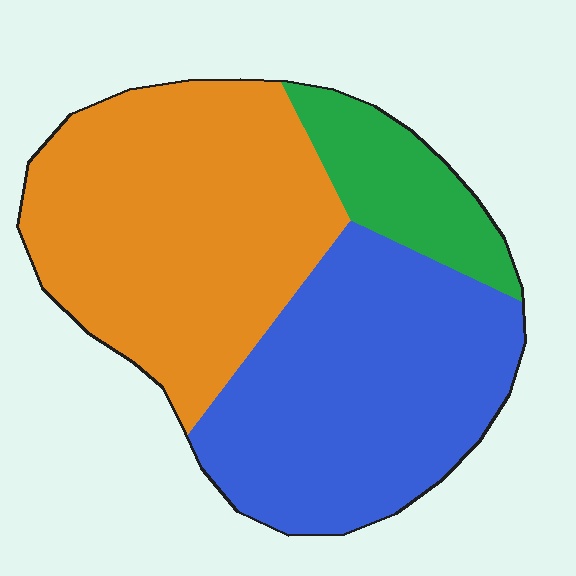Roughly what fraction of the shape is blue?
Blue covers roughly 40% of the shape.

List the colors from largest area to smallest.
From largest to smallest: orange, blue, green.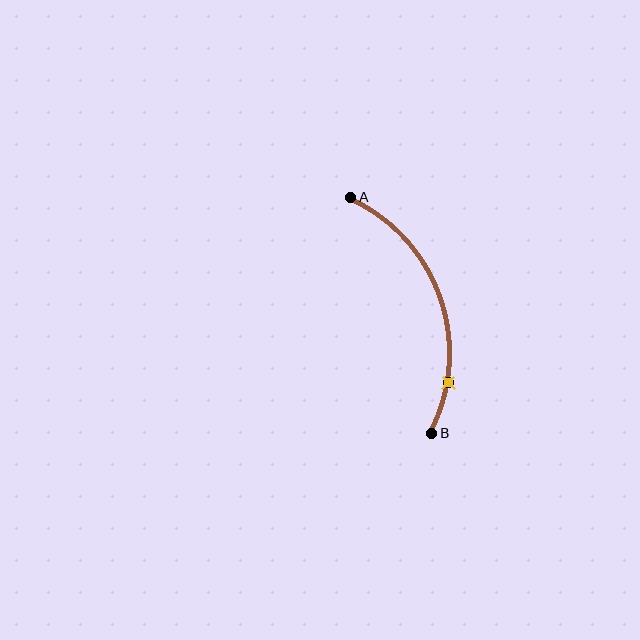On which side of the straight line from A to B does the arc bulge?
The arc bulges to the right of the straight line connecting A and B.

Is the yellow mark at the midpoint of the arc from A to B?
No. The yellow mark lies on the arc but is closer to endpoint B. The arc midpoint would be at the point on the curve equidistant along the arc from both A and B.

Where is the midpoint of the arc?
The arc midpoint is the point on the curve farthest from the straight line joining A and B. It sits to the right of that line.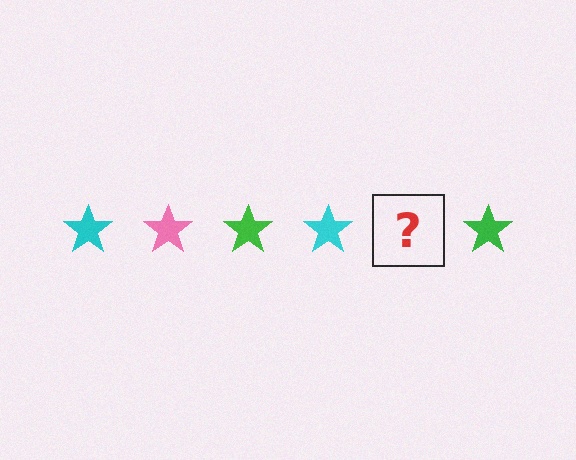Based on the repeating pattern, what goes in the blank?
The blank should be a pink star.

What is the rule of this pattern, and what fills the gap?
The rule is that the pattern cycles through cyan, pink, green stars. The gap should be filled with a pink star.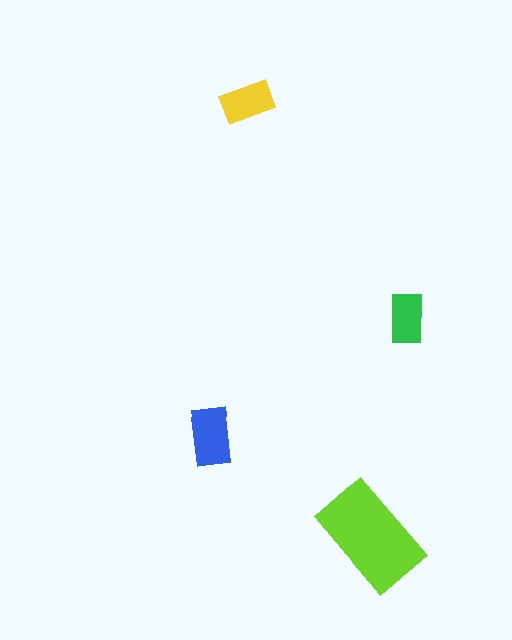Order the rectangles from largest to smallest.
the lime one, the blue one, the yellow one, the green one.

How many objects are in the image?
There are 4 objects in the image.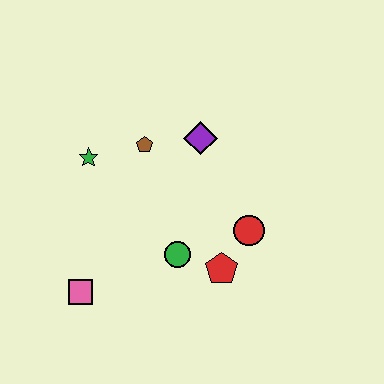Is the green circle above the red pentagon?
Yes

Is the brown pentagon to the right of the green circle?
No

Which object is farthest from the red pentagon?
The green star is farthest from the red pentagon.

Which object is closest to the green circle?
The red pentagon is closest to the green circle.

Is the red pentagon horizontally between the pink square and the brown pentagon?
No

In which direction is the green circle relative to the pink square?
The green circle is to the right of the pink square.